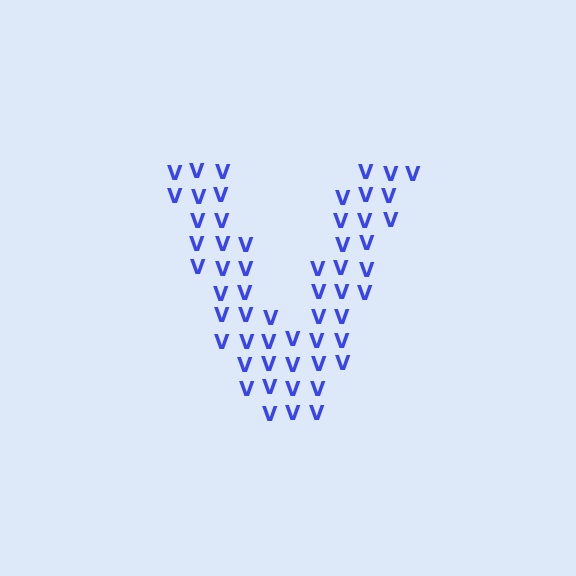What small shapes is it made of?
It is made of small letter V's.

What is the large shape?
The large shape is the letter V.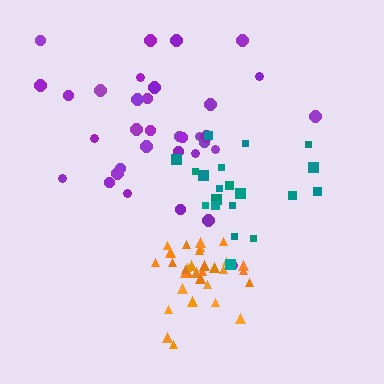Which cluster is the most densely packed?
Orange.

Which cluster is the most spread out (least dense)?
Purple.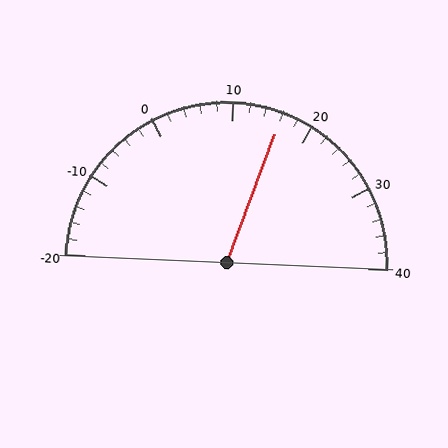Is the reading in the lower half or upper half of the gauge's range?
The reading is in the upper half of the range (-20 to 40).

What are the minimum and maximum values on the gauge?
The gauge ranges from -20 to 40.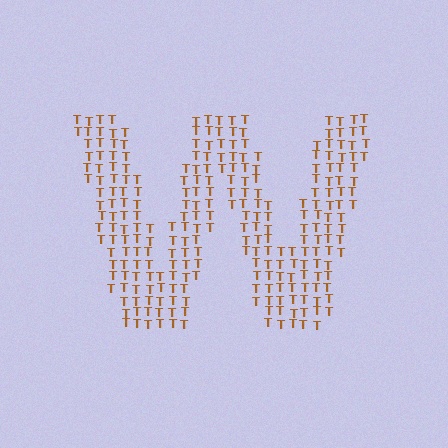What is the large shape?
The large shape is the letter W.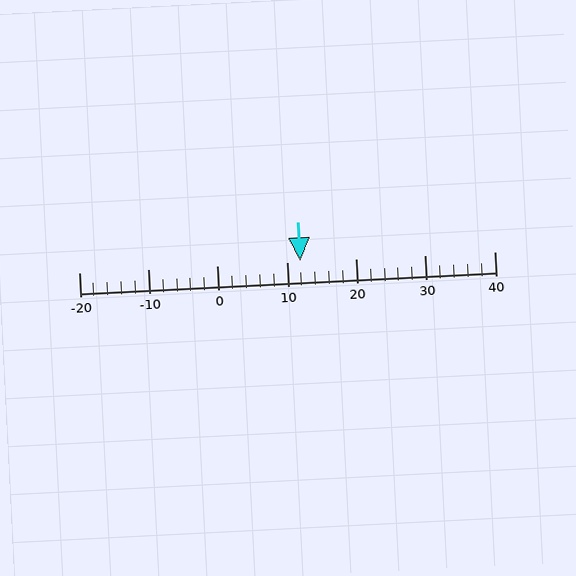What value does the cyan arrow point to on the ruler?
The cyan arrow points to approximately 12.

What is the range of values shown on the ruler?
The ruler shows values from -20 to 40.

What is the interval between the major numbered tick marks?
The major tick marks are spaced 10 units apart.